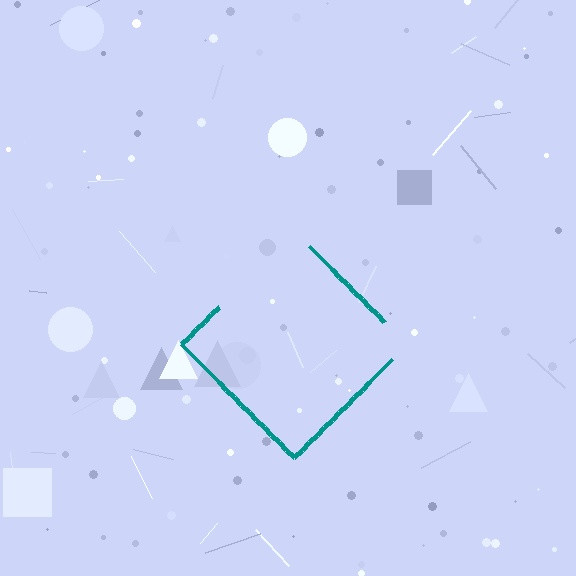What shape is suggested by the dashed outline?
The dashed outline suggests a diamond.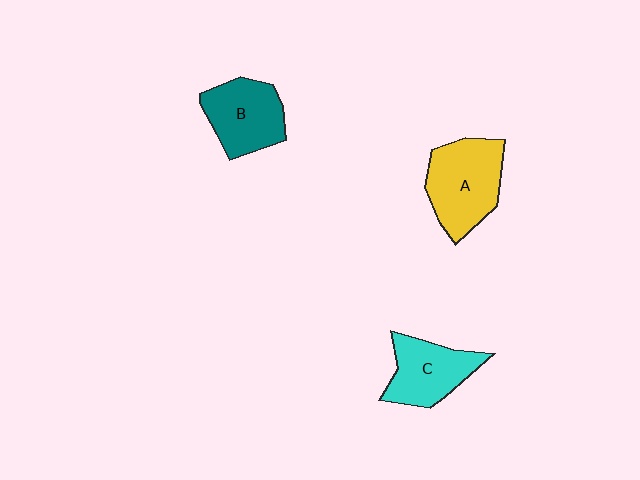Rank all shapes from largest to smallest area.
From largest to smallest: A (yellow), B (teal), C (cyan).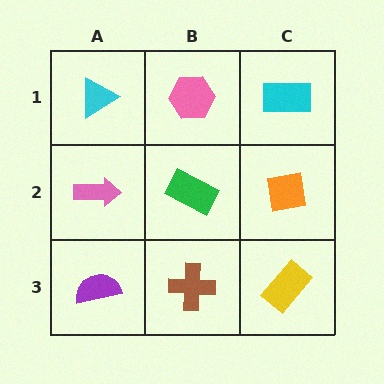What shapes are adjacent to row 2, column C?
A cyan rectangle (row 1, column C), a yellow rectangle (row 3, column C), a green rectangle (row 2, column B).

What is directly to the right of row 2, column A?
A green rectangle.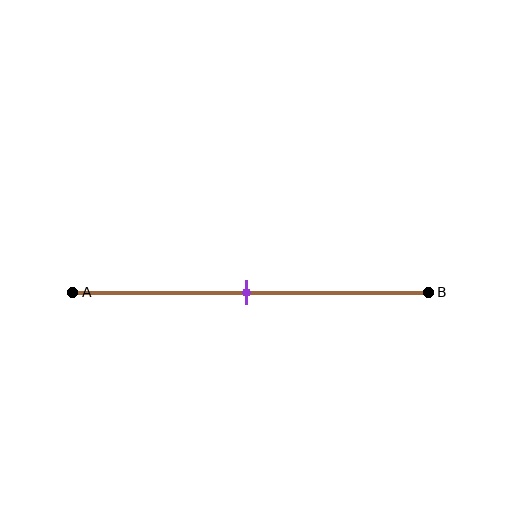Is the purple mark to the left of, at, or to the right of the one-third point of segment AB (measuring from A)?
The purple mark is to the right of the one-third point of segment AB.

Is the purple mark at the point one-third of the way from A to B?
No, the mark is at about 50% from A, not at the 33% one-third point.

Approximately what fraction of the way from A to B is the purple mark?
The purple mark is approximately 50% of the way from A to B.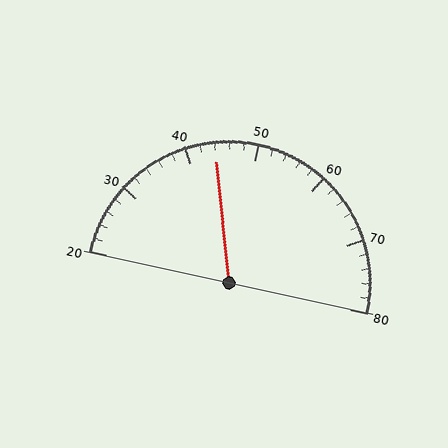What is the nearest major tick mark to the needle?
The nearest major tick mark is 40.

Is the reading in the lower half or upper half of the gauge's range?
The reading is in the lower half of the range (20 to 80).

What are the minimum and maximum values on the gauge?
The gauge ranges from 20 to 80.